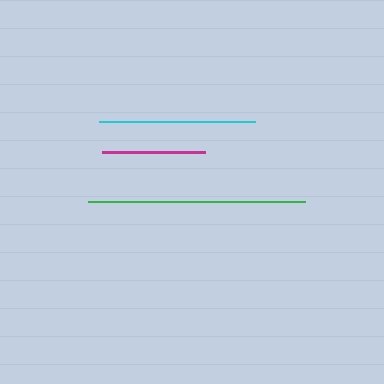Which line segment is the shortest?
The magenta line is the shortest at approximately 103 pixels.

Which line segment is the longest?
The green line is the longest at approximately 217 pixels.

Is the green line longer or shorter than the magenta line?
The green line is longer than the magenta line.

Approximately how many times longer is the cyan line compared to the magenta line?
The cyan line is approximately 1.5 times the length of the magenta line.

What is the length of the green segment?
The green segment is approximately 217 pixels long.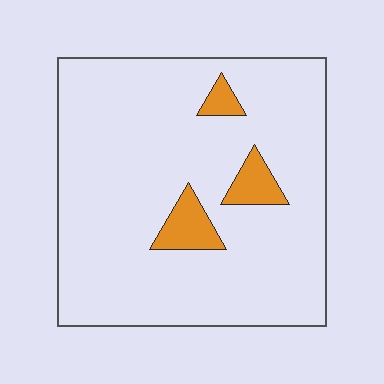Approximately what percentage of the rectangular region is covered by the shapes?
Approximately 10%.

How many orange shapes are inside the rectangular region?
3.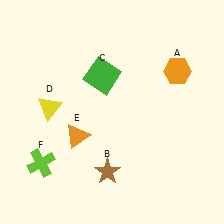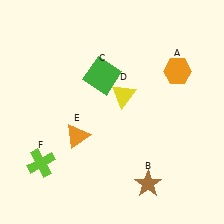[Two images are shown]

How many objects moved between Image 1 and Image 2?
2 objects moved between the two images.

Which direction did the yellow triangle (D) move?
The yellow triangle (D) moved right.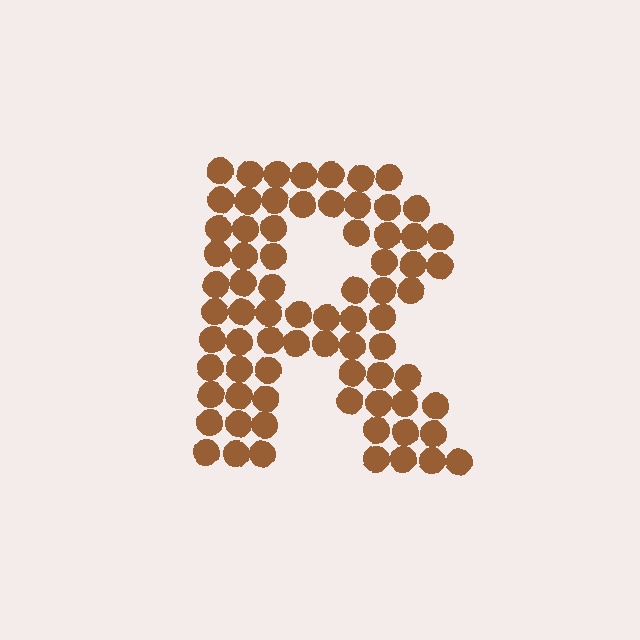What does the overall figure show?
The overall figure shows the letter R.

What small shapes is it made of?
It is made of small circles.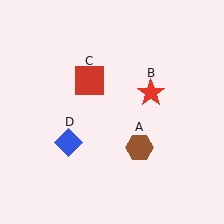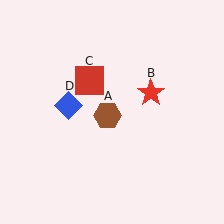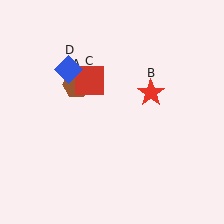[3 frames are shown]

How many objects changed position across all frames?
2 objects changed position: brown hexagon (object A), blue diamond (object D).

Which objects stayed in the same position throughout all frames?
Red star (object B) and red square (object C) remained stationary.